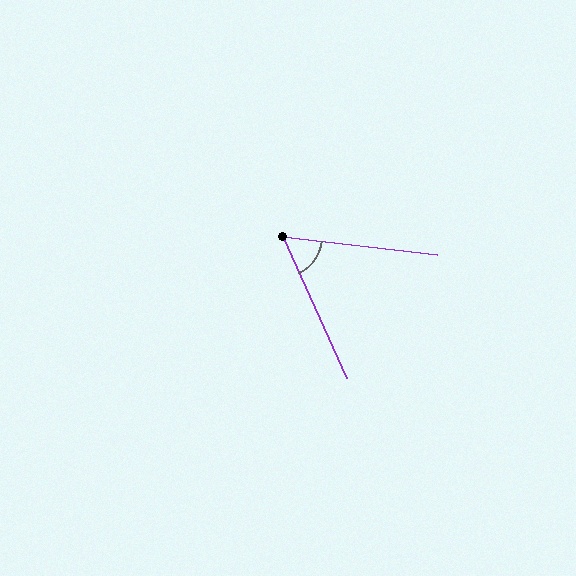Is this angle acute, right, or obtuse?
It is acute.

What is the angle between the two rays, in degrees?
Approximately 59 degrees.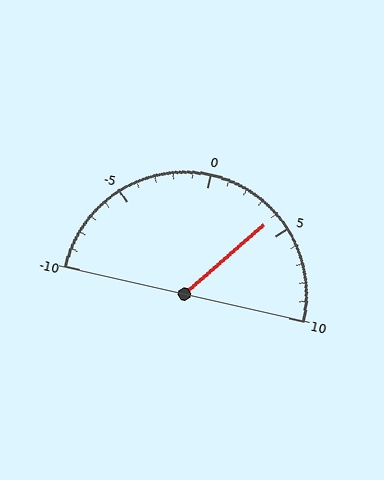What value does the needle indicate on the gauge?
The needle indicates approximately 4.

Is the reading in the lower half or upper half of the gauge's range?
The reading is in the upper half of the range (-10 to 10).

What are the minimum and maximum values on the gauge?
The gauge ranges from -10 to 10.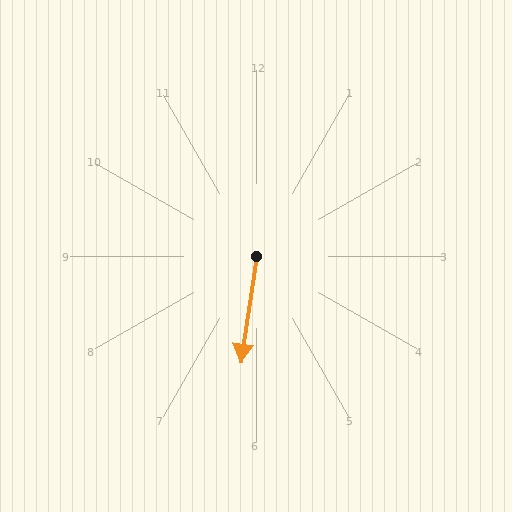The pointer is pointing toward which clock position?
Roughly 6 o'clock.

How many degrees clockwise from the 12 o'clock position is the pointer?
Approximately 188 degrees.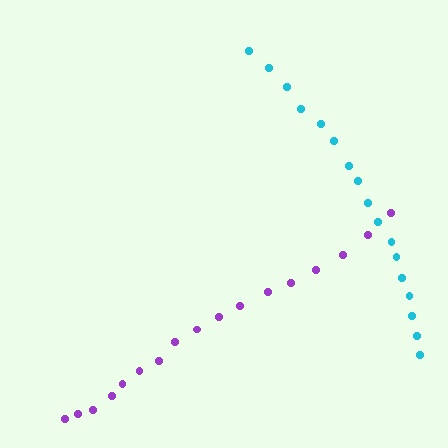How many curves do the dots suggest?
There are 2 distinct paths.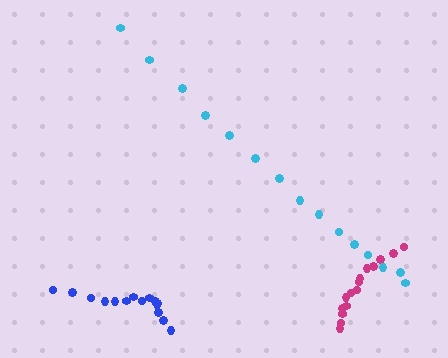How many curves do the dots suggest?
There are 3 distinct paths.